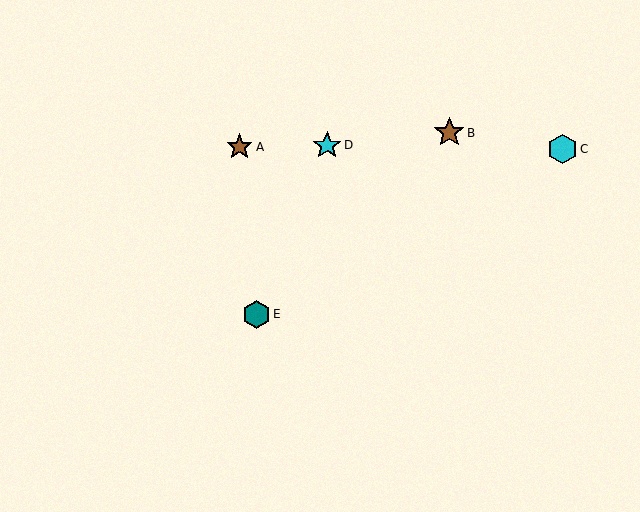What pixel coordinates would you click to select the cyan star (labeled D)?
Click at (327, 145) to select the cyan star D.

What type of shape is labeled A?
Shape A is a brown star.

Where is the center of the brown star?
The center of the brown star is at (239, 147).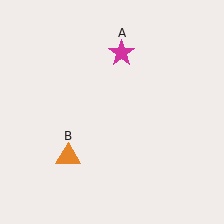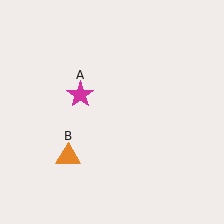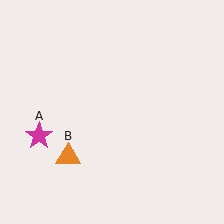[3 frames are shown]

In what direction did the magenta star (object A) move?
The magenta star (object A) moved down and to the left.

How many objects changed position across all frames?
1 object changed position: magenta star (object A).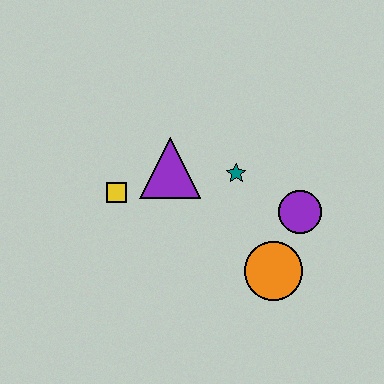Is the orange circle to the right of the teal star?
Yes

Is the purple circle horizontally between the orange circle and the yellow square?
No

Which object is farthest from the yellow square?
The purple circle is farthest from the yellow square.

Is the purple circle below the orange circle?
No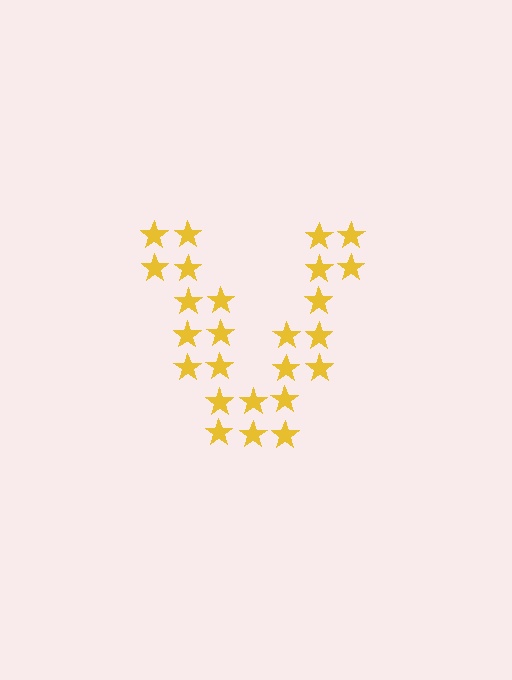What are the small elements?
The small elements are stars.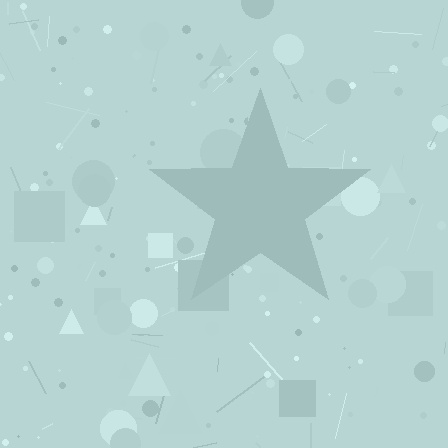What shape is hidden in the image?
A star is hidden in the image.